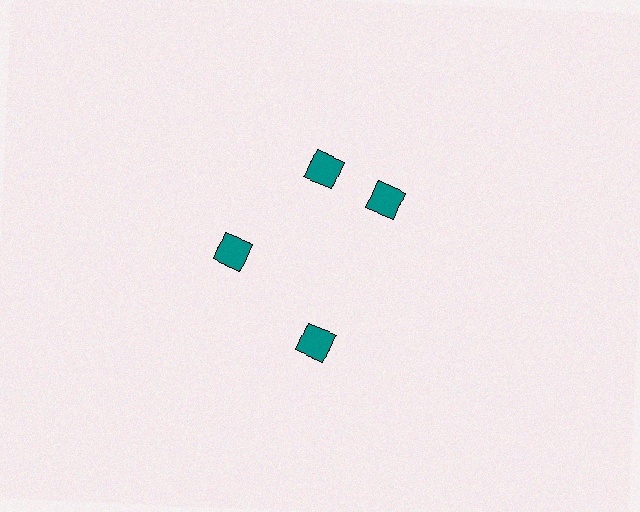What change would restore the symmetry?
The symmetry would be restored by rotating it back into even spacing with its neighbors so that all 4 diamonds sit at equal angles and equal distance from the center.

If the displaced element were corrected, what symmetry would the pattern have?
It would have 4-fold rotational symmetry — the pattern would map onto itself every 90 degrees.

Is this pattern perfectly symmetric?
No. The 4 teal diamonds are arranged in a ring, but one element near the 3 o'clock position is rotated out of alignment along the ring, breaking the 4-fold rotational symmetry.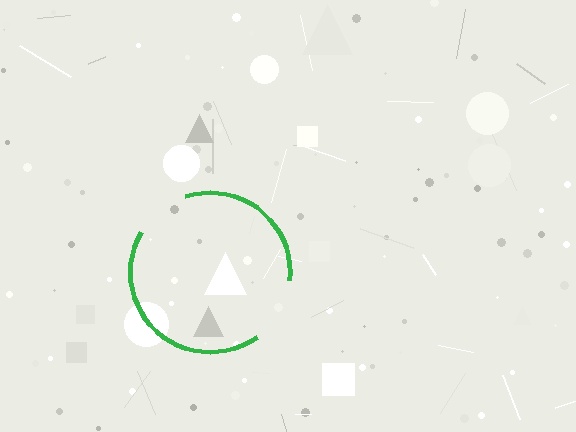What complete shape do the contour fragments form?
The contour fragments form a circle.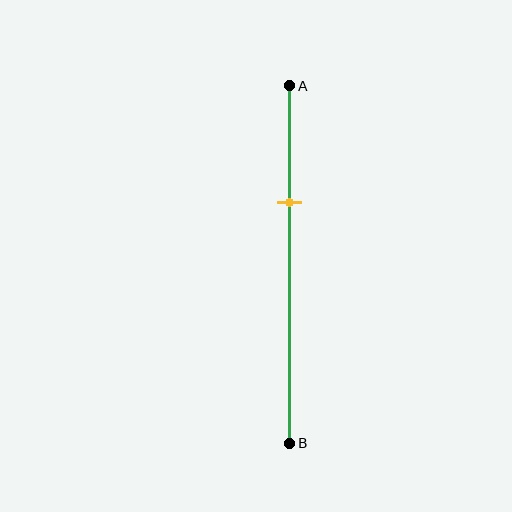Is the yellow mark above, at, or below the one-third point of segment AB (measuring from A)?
The yellow mark is approximately at the one-third point of segment AB.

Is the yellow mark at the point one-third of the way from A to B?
Yes, the mark is approximately at the one-third point.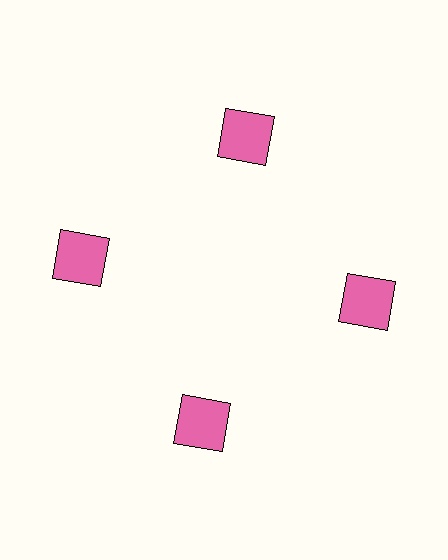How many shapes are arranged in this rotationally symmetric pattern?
There are 4 shapes, arranged in 4 groups of 1.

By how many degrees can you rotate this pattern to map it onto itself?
The pattern maps onto itself every 90 degrees of rotation.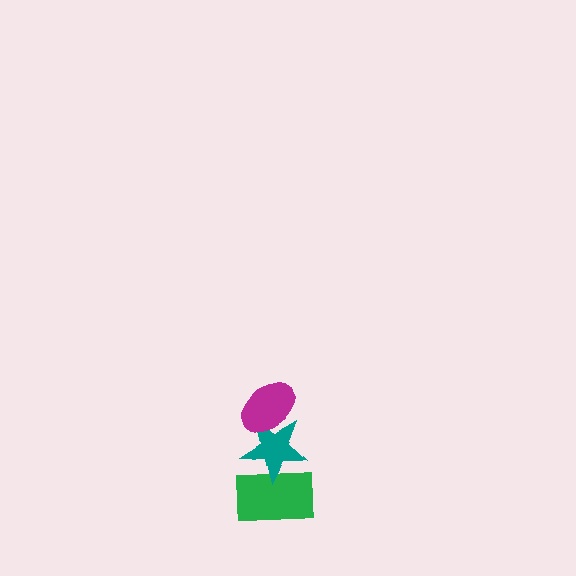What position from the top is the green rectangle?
The green rectangle is 3rd from the top.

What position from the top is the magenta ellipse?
The magenta ellipse is 1st from the top.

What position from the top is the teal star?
The teal star is 2nd from the top.